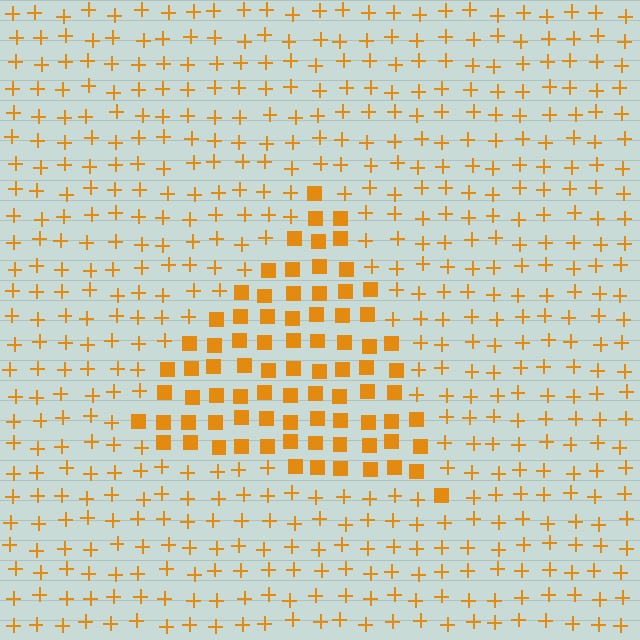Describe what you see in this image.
The image is filled with small orange elements arranged in a uniform grid. A triangle-shaped region contains squares, while the surrounding area contains plus signs. The boundary is defined purely by the change in element shape.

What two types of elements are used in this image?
The image uses squares inside the triangle region and plus signs outside it.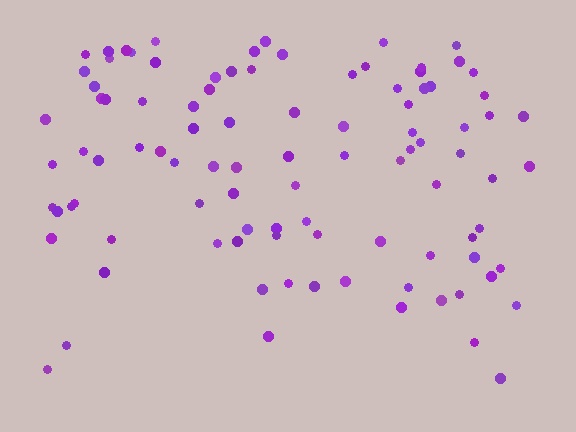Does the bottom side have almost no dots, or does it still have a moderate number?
Still a moderate number, just noticeably fewer than the top.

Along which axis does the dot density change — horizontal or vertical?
Vertical.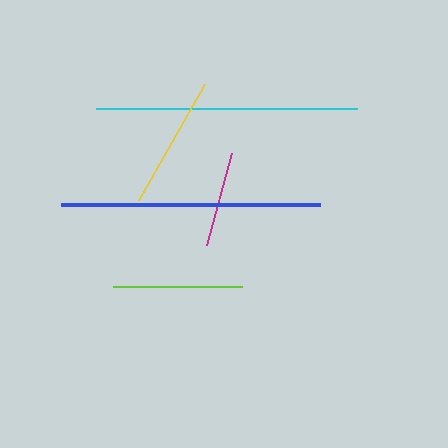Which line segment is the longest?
The cyan line is the longest at approximately 261 pixels.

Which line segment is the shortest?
The magenta line is the shortest at approximately 95 pixels.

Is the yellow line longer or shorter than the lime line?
The yellow line is longer than the lime line.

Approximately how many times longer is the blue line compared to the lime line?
The blue line is approximately 2.0 times the length of the lime line.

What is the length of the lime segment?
The lime segment is approximately 129 pixels long.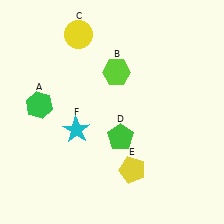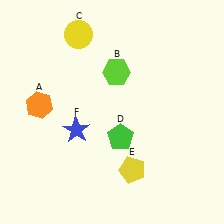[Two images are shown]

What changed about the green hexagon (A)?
In Image 1, A is green. In Image 2, it changed to orange.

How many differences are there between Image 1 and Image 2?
There are 2 differences between the two images.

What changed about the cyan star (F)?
In Image 1, F is cyan. In Image 2, it changed to blue.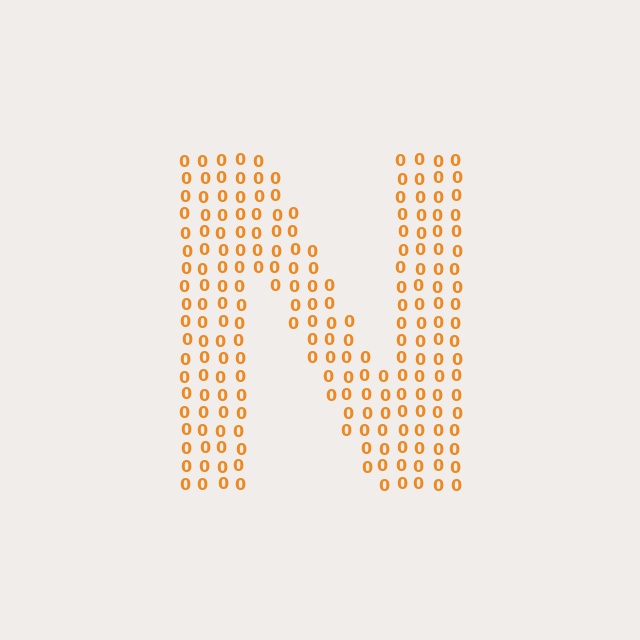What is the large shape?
The large shape is the letter N.